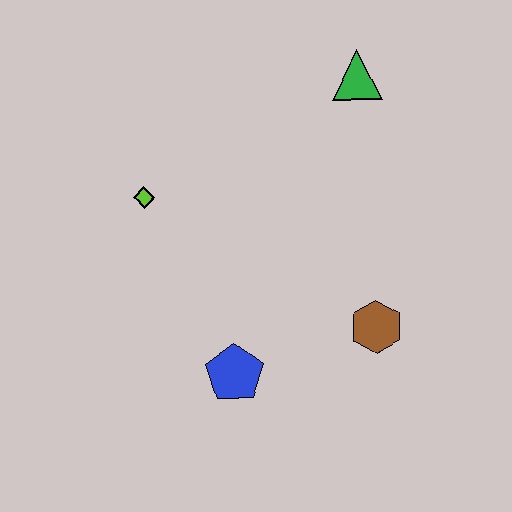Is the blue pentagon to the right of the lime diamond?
Yes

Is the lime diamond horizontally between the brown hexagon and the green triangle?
No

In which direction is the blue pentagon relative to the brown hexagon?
The blue pentagon is to the left of the brown hexagon.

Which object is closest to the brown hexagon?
The blue pentagon is closest to the brown hexagon.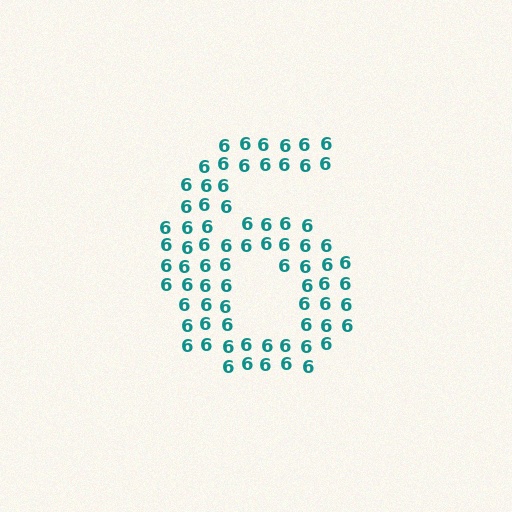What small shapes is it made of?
It is made of small digit 6's.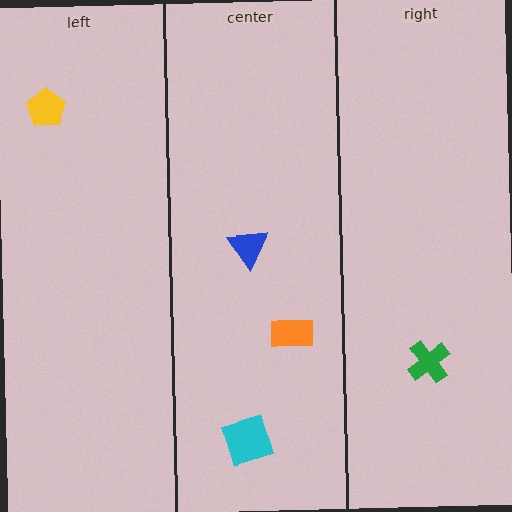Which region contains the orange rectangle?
The center region.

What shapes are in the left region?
The yellow pentagon.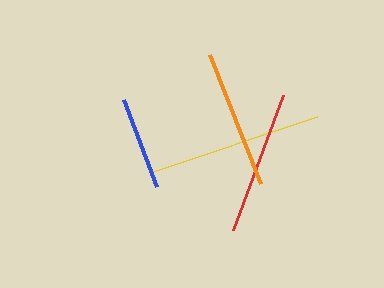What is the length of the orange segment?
The orange segment is approximately 138 pixels long.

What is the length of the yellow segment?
The yellow segment is approximately 177 pixels long.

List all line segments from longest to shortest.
From longest to shortest: yellow, red, orange, blue.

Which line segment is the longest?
The yellow line is the longest at approximately 177 pixels.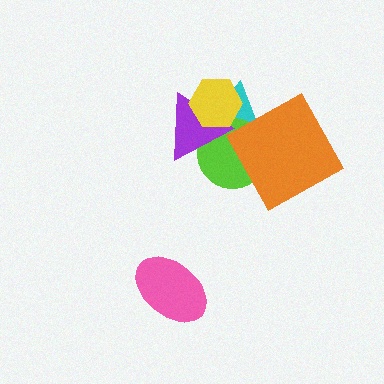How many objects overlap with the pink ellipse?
0 objects overlap with the pink ellipse.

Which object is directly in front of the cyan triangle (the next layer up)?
The lime circle is directly in front of the cyan triangle.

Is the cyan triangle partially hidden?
Yes, it is partially covered by another shape.